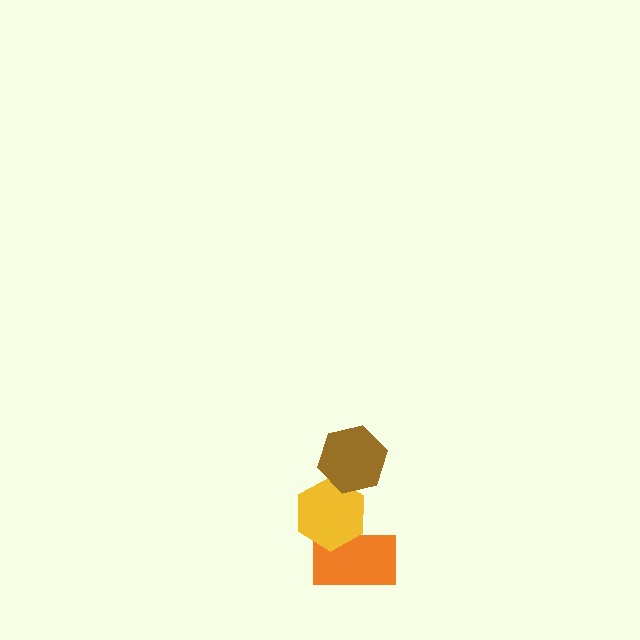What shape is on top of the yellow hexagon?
The brown hexagon is on top of the yellow hexagon.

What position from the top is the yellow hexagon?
The yellow hexagon is 2nd from the top.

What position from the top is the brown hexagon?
The brown hexagon is 1st from the top.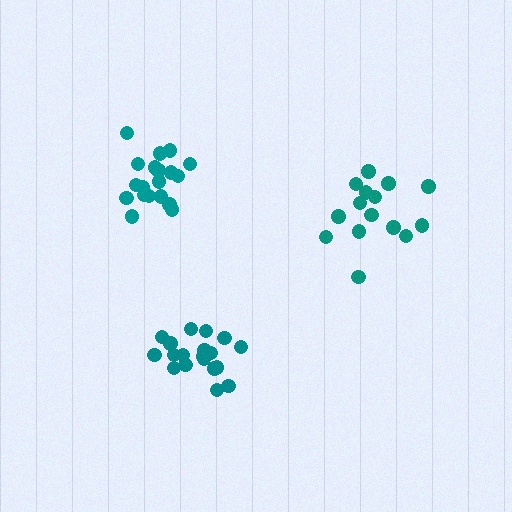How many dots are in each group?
Group 1: 15 dots, Group 2: 19 dots, Group 3: 19 dots (53 total).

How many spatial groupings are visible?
There are 3 spatial groupings.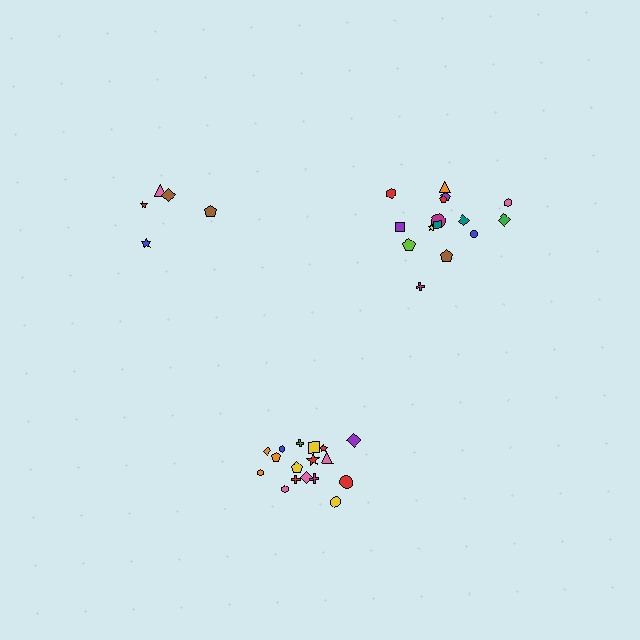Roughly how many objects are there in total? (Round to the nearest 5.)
Roughly 40 objects in total.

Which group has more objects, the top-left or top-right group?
The top-right group.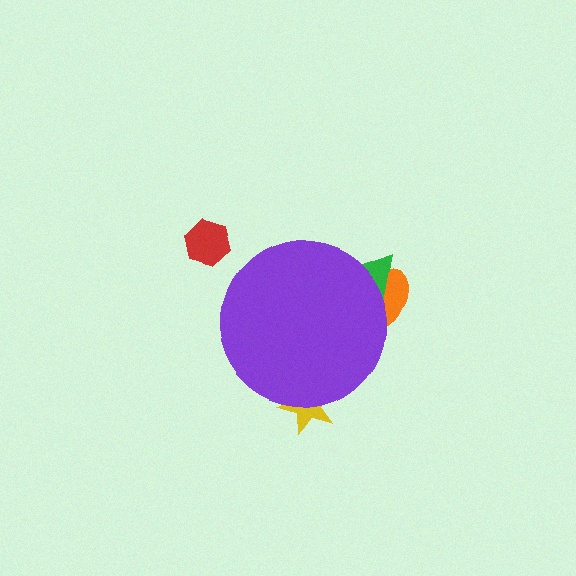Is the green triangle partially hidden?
Yes, the green triangle is partially hidden behind the purple circle.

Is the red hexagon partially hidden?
No, the red hexagon is fully visible.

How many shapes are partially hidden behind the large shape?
3 shapes are partially hidden.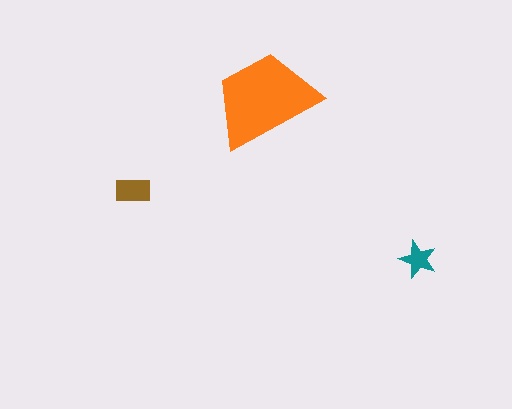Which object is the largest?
The orange trapezoid.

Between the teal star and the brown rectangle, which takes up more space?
The brown rectangle.